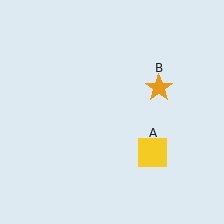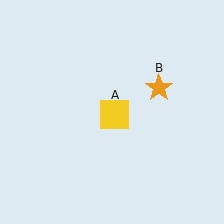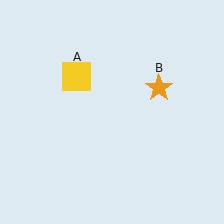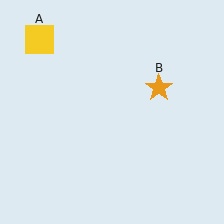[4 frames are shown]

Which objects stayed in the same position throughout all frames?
Orange star (object B) remained stationary.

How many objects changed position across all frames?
1 object changed position: yellow square (object A).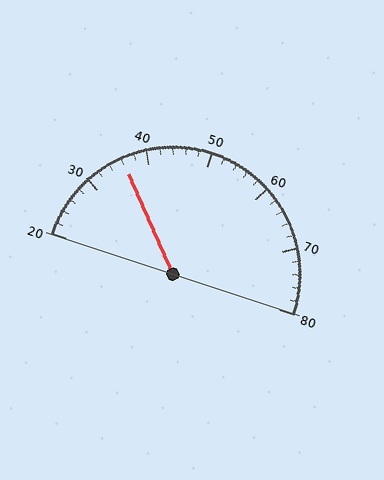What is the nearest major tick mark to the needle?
The nearest major tick mark is 40.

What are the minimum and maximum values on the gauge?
The gauge ranges from 20 to 80.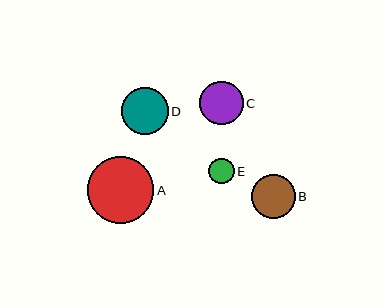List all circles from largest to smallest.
From largest to smallest: A, D, B, C, E.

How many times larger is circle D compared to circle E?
Circle D is approximately 1.8 times the size of circle E.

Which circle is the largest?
Circle A is the largest with a size of approximately 67 pixels.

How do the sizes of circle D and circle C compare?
Circle D and circle C are approximately the same size.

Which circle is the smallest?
Circle E is the smallest with a size of approximately 25 pixels.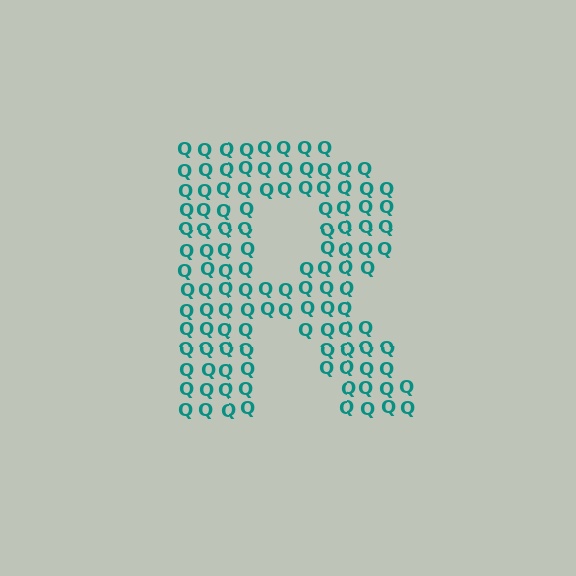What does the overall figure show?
The overall figure shows the letter R.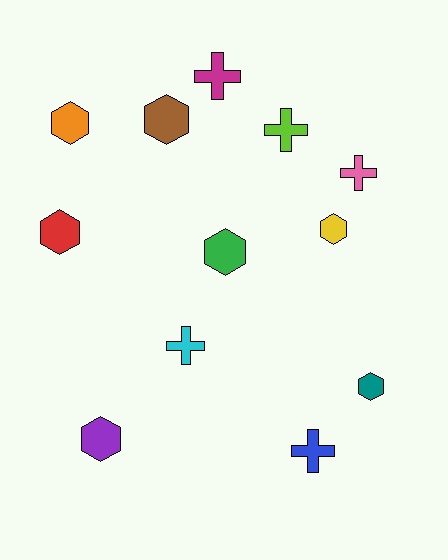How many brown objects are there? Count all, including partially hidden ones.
There is 1 brown object.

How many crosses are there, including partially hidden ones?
There are 5 crosses.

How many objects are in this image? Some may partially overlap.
There are 12 objects.